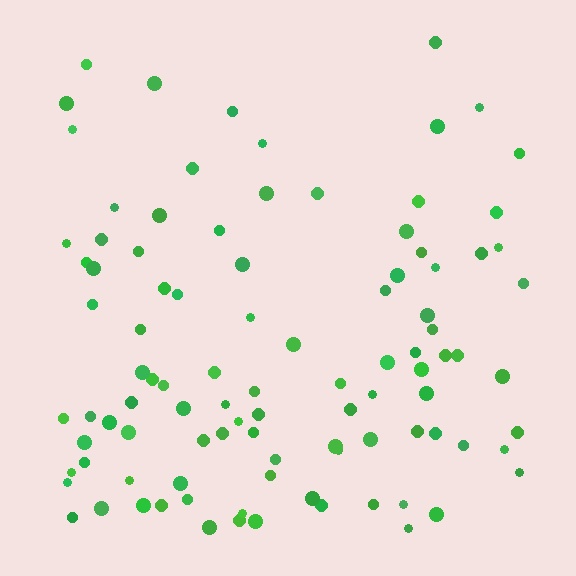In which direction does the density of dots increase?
From top to bottom, with the bottom side densest.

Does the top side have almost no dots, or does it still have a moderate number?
Still a moderate number, just noticeably fewer than the bottom.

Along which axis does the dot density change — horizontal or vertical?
Vertical.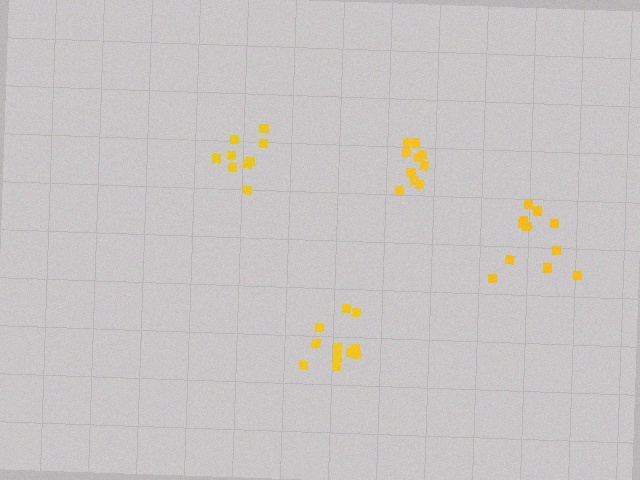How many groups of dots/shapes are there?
There are 4 groups.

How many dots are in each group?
Group 1: 11 dots, Group 2: 11 dots, Group 3: 9 dots, Group 4: 11 dots (42 total).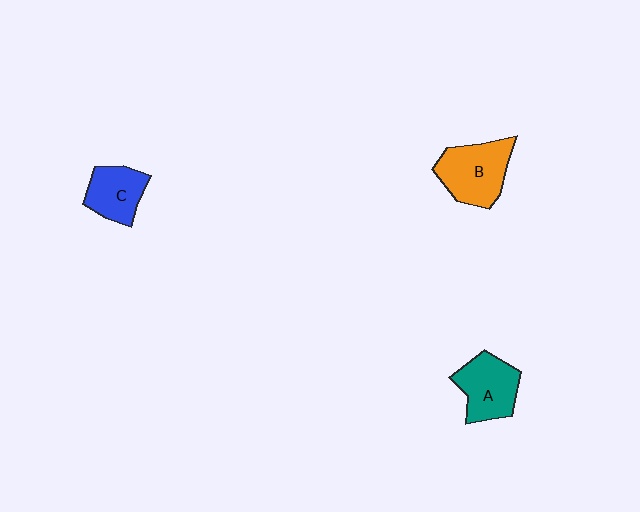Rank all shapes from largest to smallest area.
From largest to smallest: B (orange), A (teal), C (blue).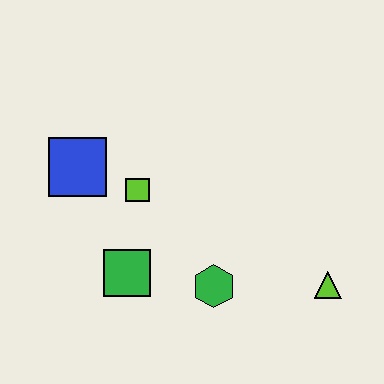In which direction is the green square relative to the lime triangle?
The green square is to the left of the lime triangle.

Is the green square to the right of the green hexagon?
No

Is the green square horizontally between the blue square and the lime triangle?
Yes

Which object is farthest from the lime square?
The lime triangle is farthest from the lime square.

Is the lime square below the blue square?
Yes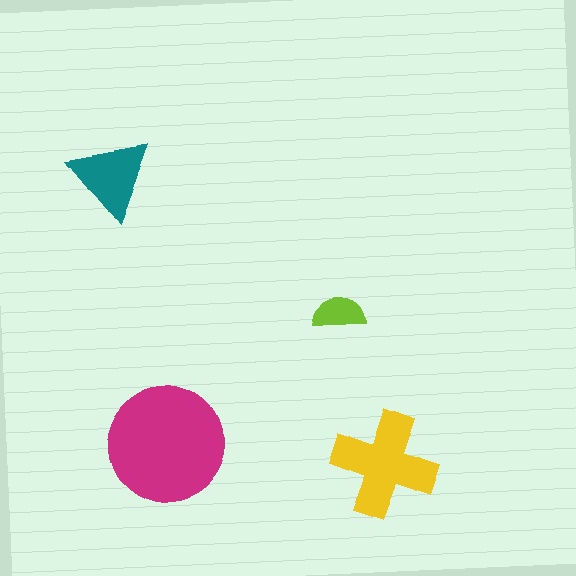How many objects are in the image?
There are 4 objects in the image.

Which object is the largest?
The magenta circle.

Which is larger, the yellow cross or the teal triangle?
The yellow cross.